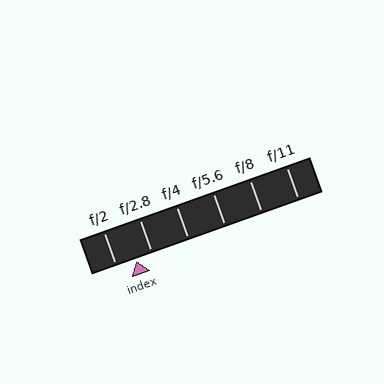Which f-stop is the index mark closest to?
The index mark is closest to f/2.8.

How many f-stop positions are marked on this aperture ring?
There are 6 f-stop positions marked.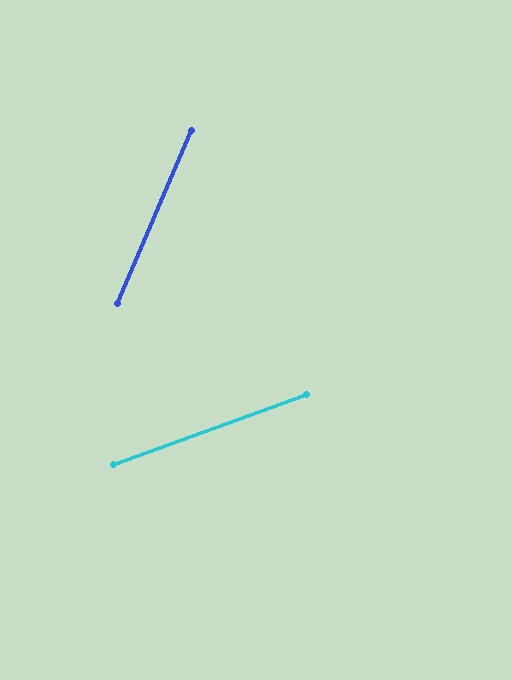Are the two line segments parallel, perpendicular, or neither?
Neither parallel nor perpendicular — they differ by about 47°.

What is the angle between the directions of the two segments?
Approximately 47 degrees.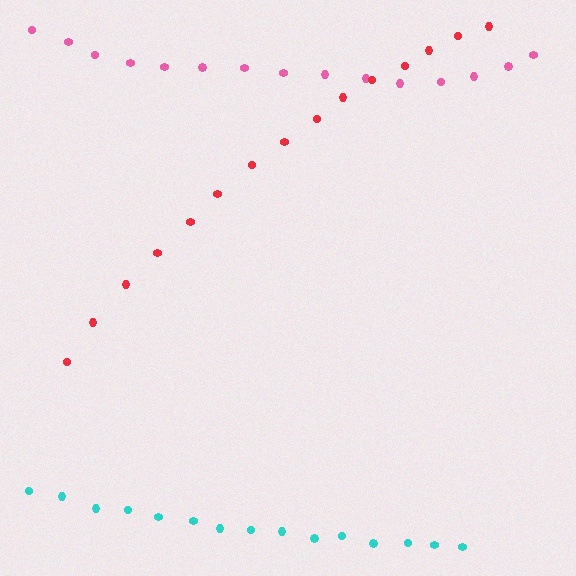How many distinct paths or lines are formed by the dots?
There are 3 distinct paths.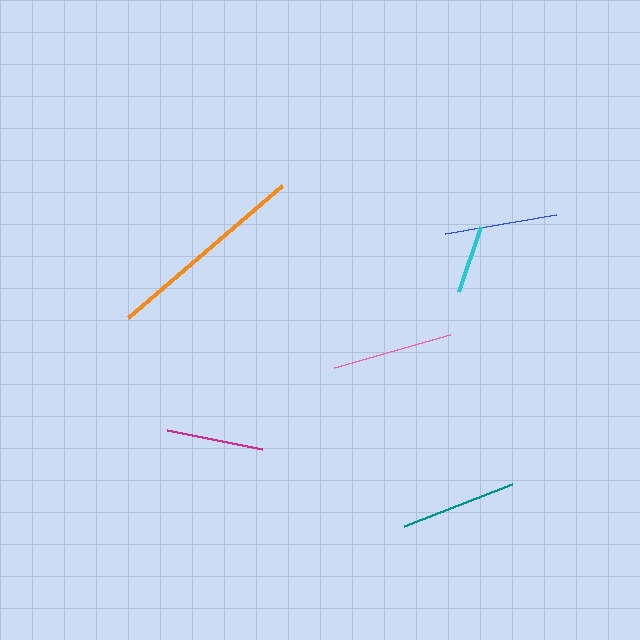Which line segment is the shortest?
The cyan line is the shortest at approximately 68 pixels.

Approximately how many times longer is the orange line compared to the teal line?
The orange line is approximately 1.8 times the length of the teal line.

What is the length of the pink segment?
The pink segment is approximately 121 pixels long.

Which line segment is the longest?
The orange line is the longest at approximately 203 pixels.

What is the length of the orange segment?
The orange segment is approximately 203 pixels long.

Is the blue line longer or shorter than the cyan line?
The blue line is longer than the cyan line.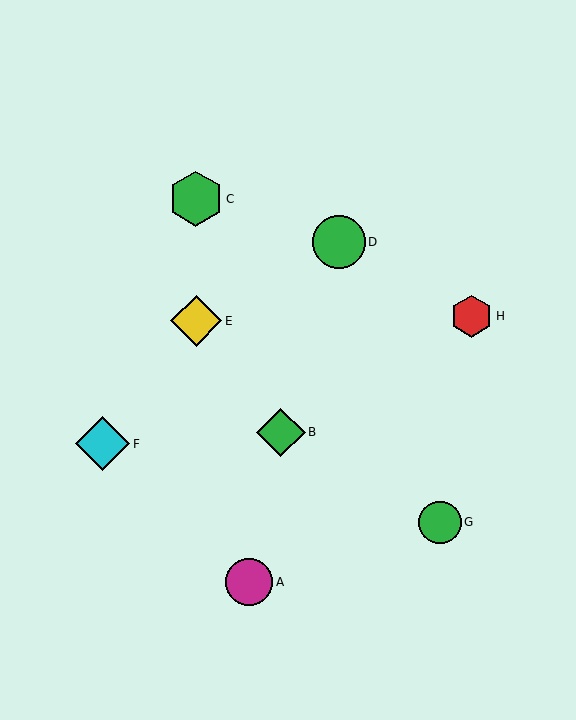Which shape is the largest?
The green hexagon (labeled C) is the largest.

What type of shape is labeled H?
Shape H is a red hexagon.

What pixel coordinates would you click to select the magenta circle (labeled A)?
Click at (249, 582) to select the magenta circle A.